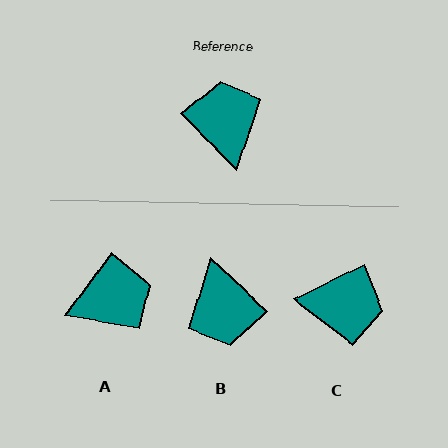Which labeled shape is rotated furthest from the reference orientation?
B, about 178 degrees away.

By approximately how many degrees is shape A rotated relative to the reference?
Approximately 80 degrees clockwise.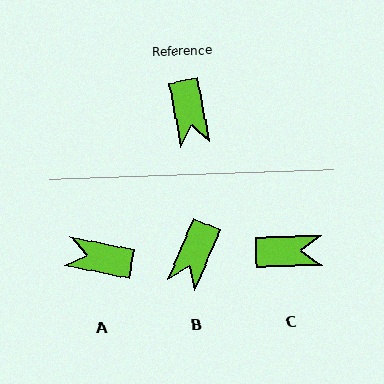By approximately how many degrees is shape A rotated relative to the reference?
Approximately 111 degrees clockwise.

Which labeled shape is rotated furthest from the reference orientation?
A, about 111 degrees away.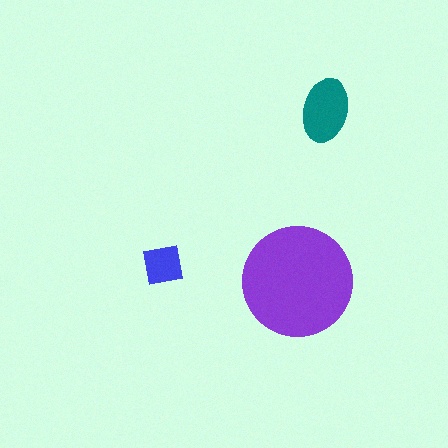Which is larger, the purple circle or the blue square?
The purple circle.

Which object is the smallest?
The blue square.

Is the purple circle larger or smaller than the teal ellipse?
Larger.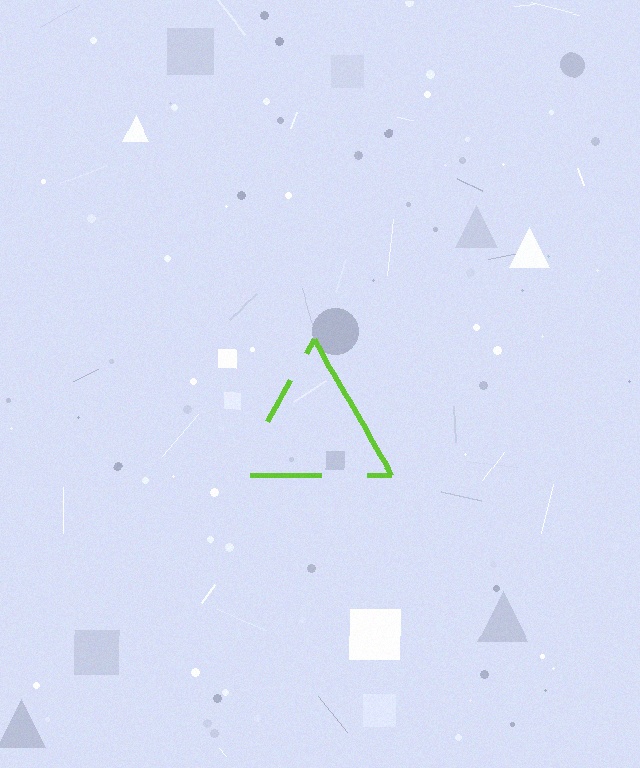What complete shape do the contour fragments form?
The contour fragments form a triangle.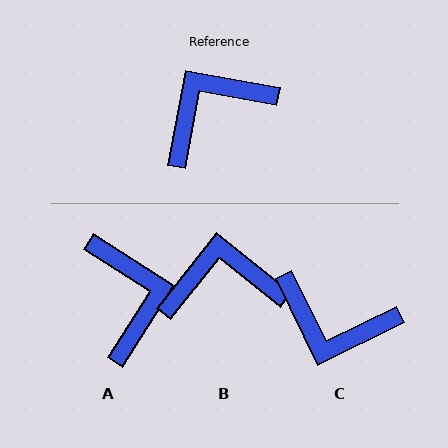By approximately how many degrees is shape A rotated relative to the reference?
Approximately 112 degrees clockwise.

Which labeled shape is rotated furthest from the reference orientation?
C, about 126 degrees away.